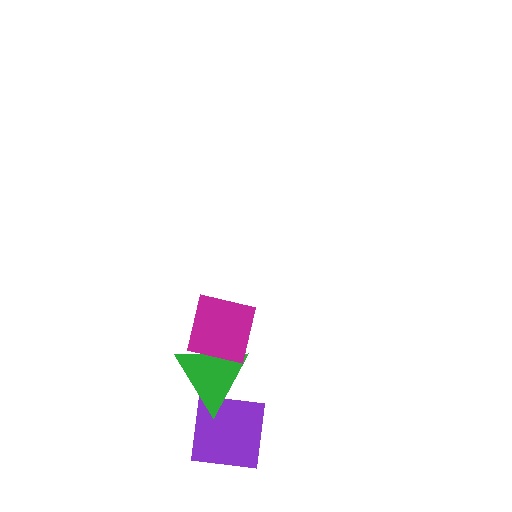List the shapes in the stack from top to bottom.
From top to bottom: the magenta square, the green triangle, the purple square.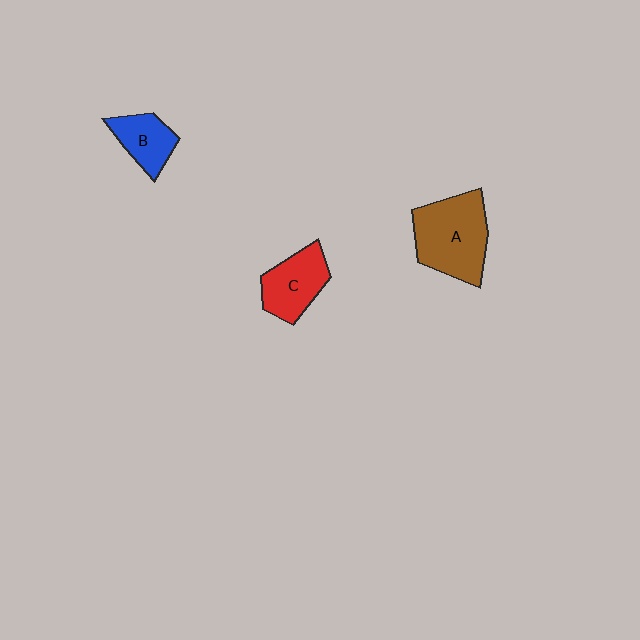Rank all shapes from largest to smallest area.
From largest to smallest: A (brown), C (red), B (blue).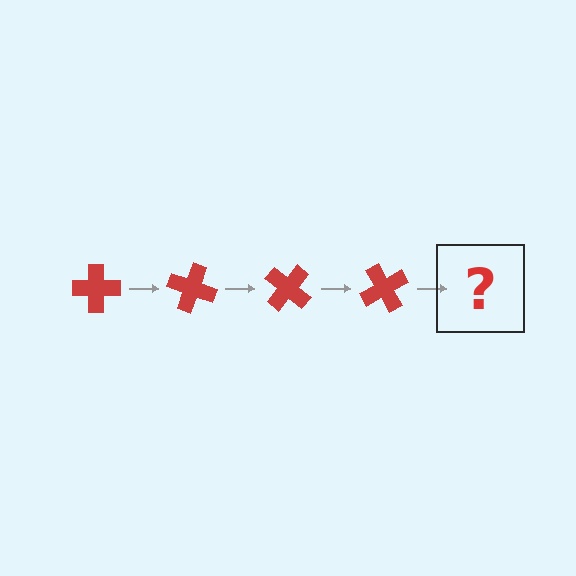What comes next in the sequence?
The next element should be a red cross rotated 80 degrees.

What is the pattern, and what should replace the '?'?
The pattern is that the cross rotates 20 degrees each step. The '?' should be a red cross rotated 80 degrees.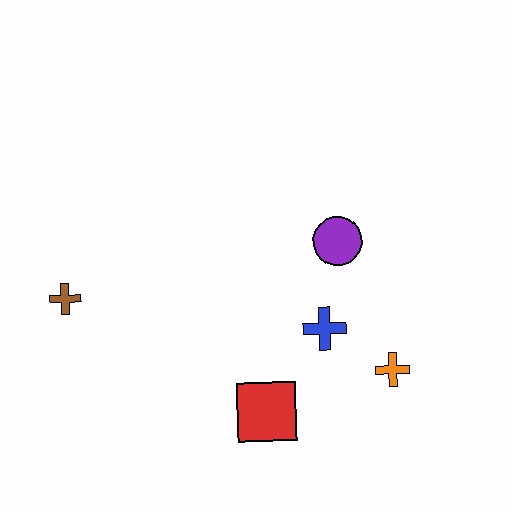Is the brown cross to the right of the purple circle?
No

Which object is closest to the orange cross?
The blue cross is closest to the orange cross.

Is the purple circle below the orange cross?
No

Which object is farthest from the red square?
The brown cross is farthest from the red square.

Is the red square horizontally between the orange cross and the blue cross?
No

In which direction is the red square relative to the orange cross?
The red square is to the left of the orange cross.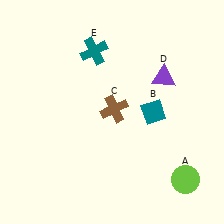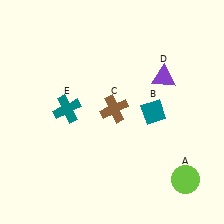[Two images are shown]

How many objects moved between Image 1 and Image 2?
1 object moved between the two images.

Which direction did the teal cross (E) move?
The teal cross (E) moved down.